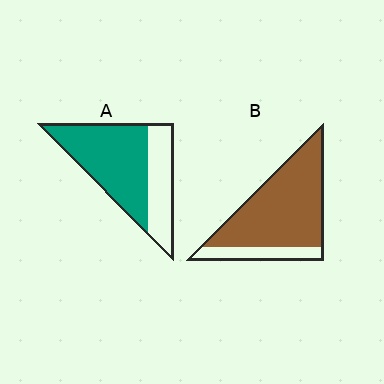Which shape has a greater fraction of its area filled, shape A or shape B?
Shape B.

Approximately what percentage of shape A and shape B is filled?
A is approximately 65% and B is approximately 80%.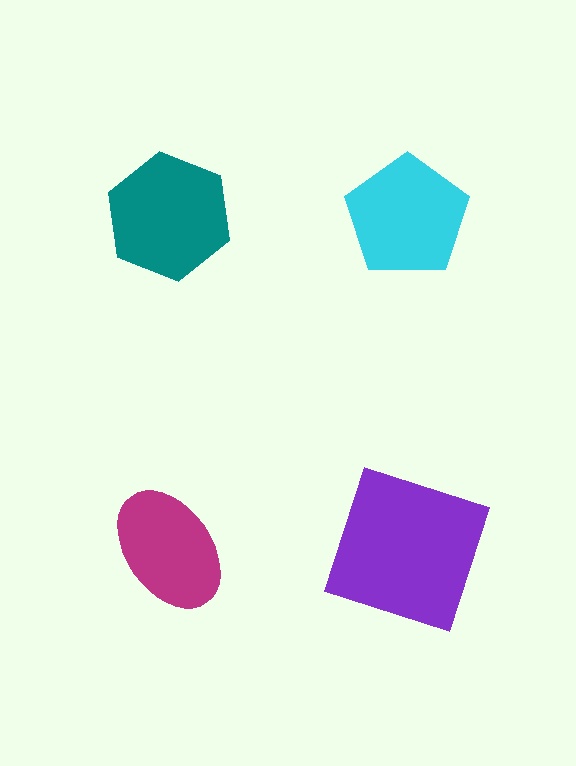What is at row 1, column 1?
A teal hexagon.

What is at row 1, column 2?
A cyan pentagon.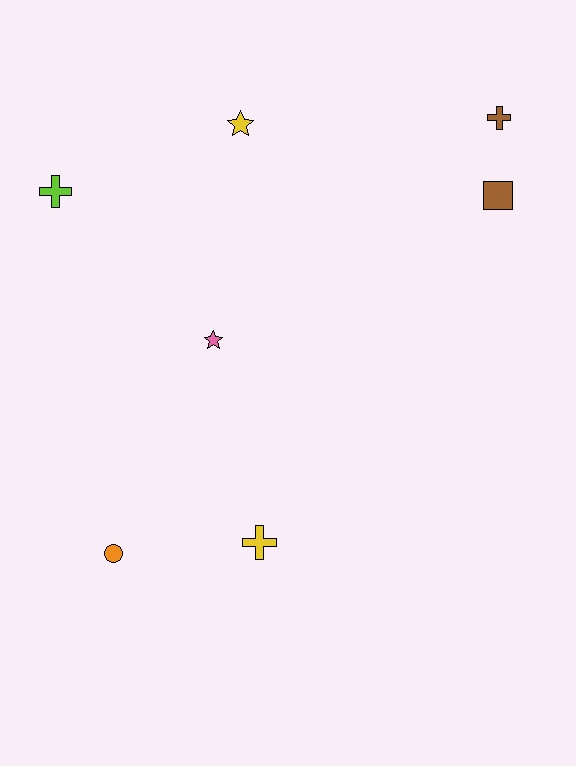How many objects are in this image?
There are 7 objects.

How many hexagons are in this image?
There are no hexagons.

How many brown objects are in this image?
There are 2 brown objects.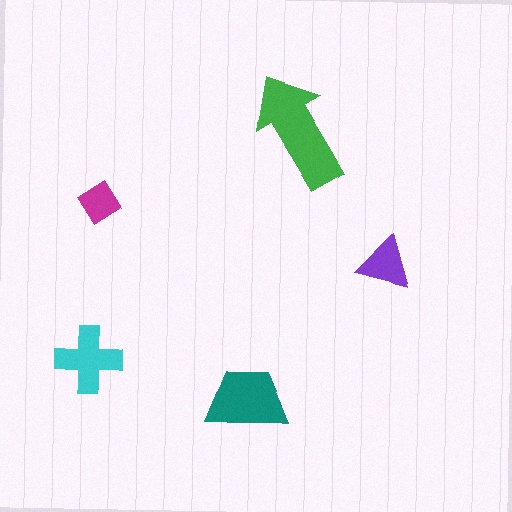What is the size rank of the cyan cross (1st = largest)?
3rd.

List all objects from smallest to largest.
The magenta diamond, the purple triangle, the cyan cross, the teal trapezoid, the green arrow.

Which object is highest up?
The green arrow is topmost.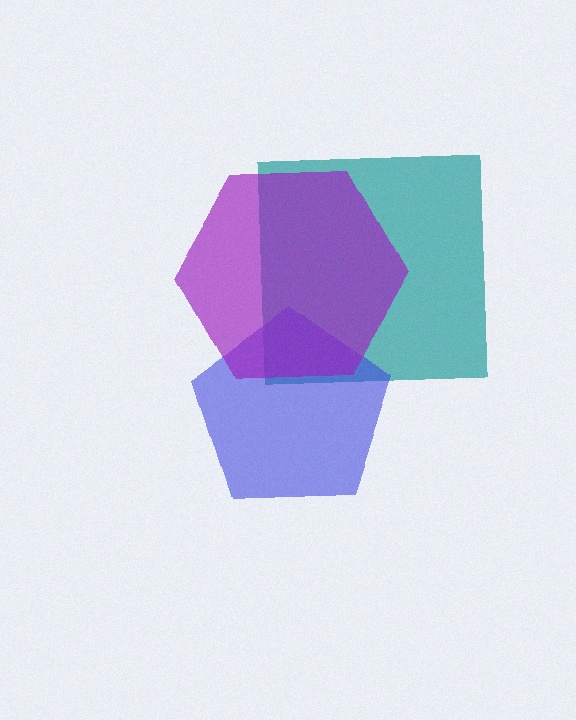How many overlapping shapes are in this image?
There are 3 overlapping shapes in the image.